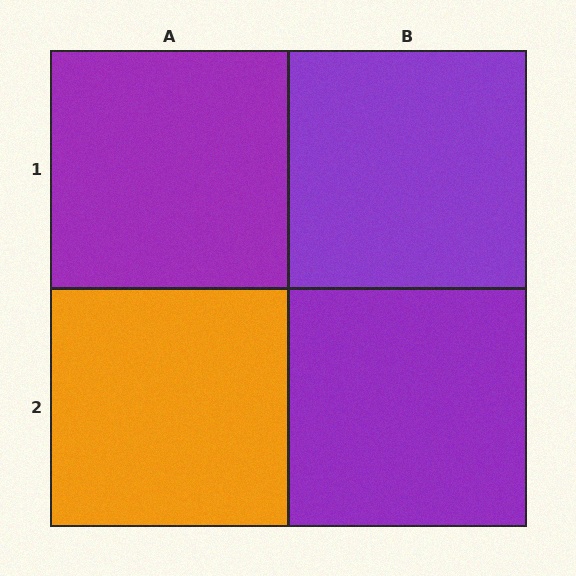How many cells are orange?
1 cell is orange.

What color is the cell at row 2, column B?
Purple.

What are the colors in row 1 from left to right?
Purple, purple.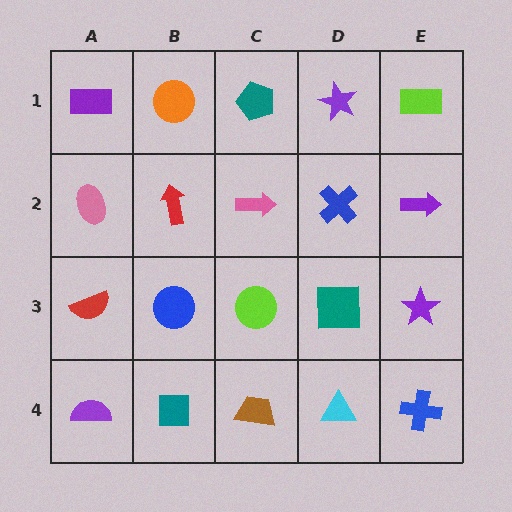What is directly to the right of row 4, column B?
A brown trapezoid.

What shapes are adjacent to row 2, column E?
A lime rectangle (row 1, column E), a purple star (row 3, column E), a blue cross (row 2, column D).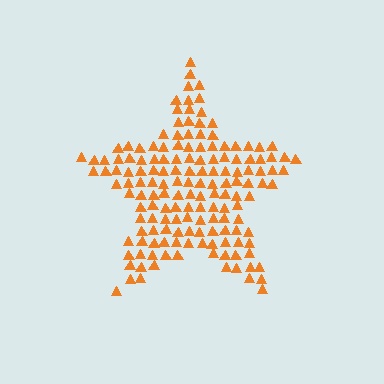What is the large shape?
The large shape is a star.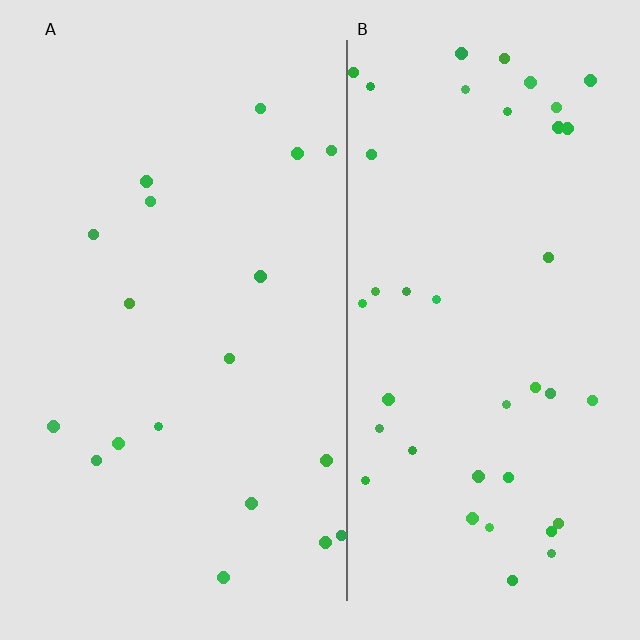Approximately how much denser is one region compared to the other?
Approximately 2.2× — region B over region A.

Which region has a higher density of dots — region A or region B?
B (the right).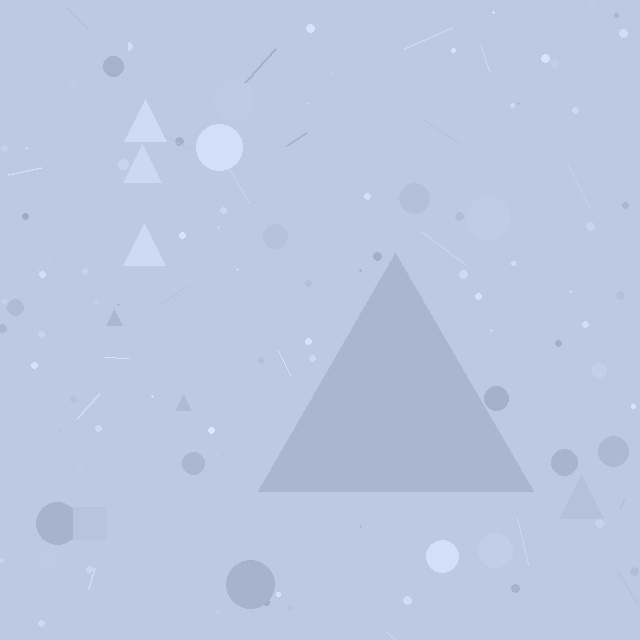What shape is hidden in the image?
A triangle is hidden in the image.